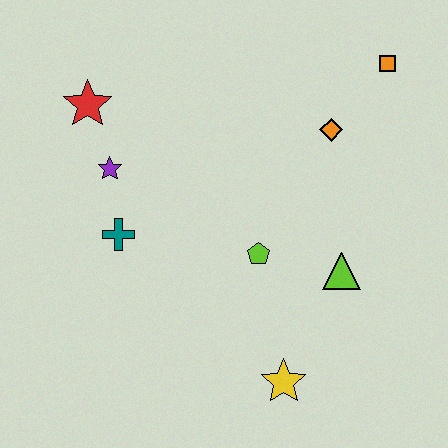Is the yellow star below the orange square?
Yes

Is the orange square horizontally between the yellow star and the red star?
No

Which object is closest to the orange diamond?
The orange square is closest to the orange diamond.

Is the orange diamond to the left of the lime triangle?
Yes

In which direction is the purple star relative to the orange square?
The purple star is to the left of the orange square.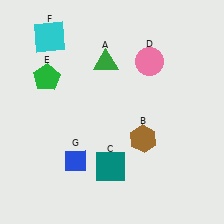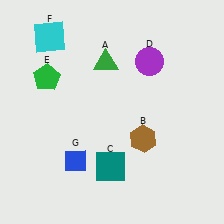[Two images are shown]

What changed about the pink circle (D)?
In Image 1, D is pink. In Image 2, it changed to purple.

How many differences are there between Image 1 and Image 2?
There is 1 difference between the two images.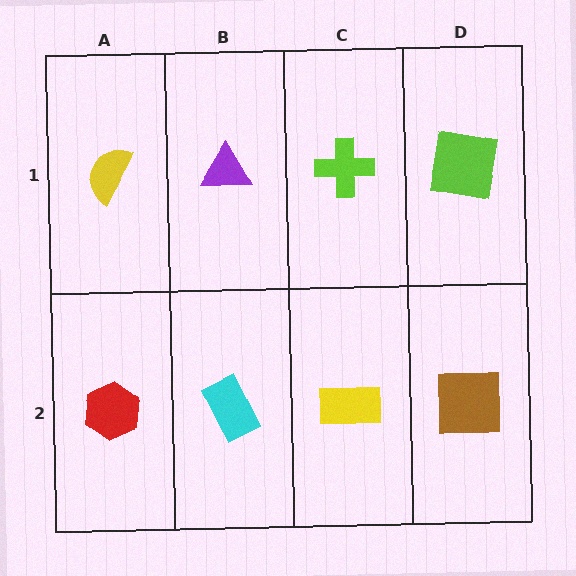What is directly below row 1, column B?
A cyan rectangle.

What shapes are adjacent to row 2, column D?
A lime square (row 1, column D), a yellow rectangle (row 2, column C).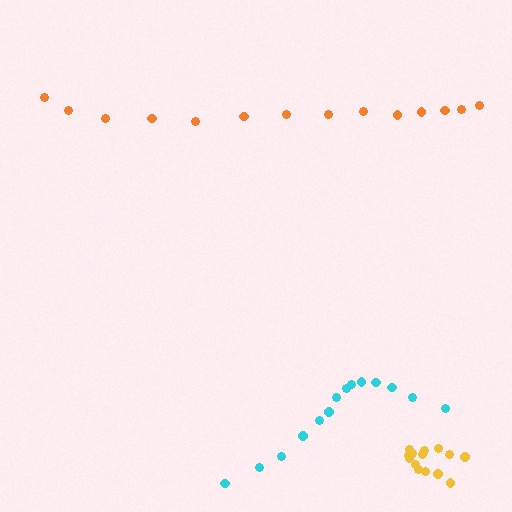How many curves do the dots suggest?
There are 3 distinct paths.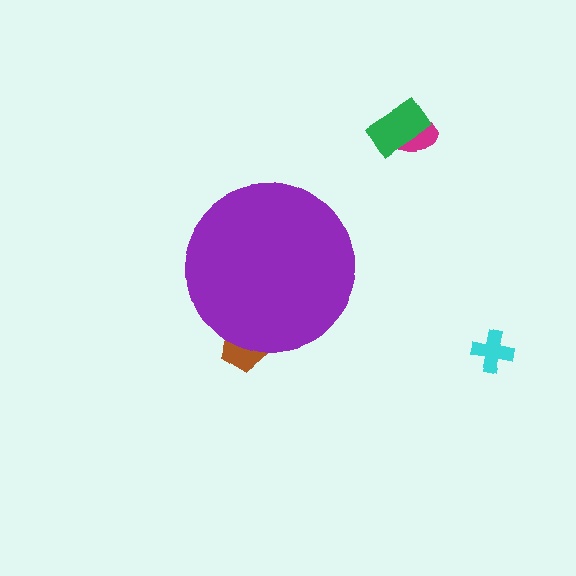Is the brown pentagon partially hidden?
Yes, the brown pentagon is partially hidden behind the purple circle.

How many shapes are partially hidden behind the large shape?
1 shape is partially hidden.